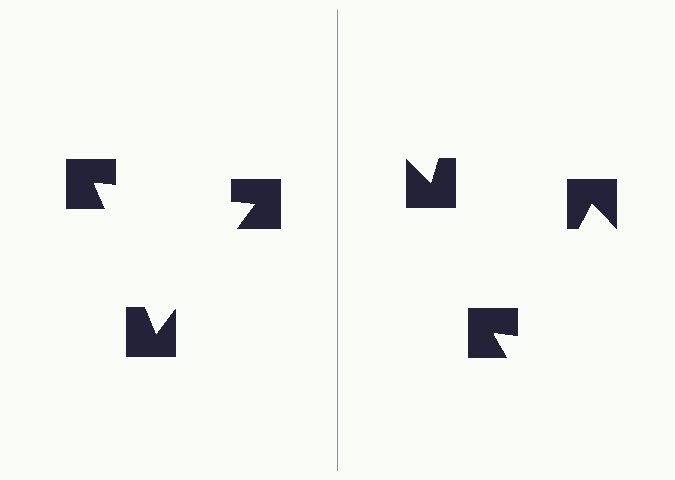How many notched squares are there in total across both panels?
6 — 3 on each side.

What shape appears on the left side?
An illusory triangle.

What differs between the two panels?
The notched squares are positioned identically on both sides; only the wedge orientations differ. On the left they align to a triangle; on the right they are misaligned.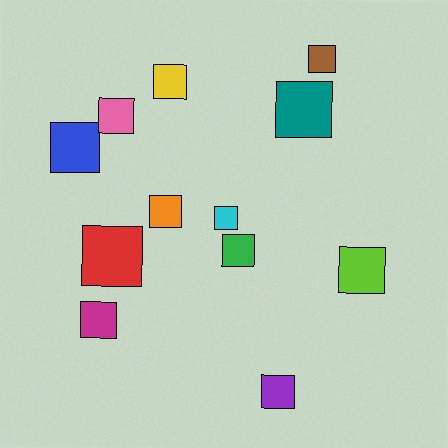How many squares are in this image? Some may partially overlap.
There are 12 squares.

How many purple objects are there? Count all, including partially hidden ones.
There is 1 purple object.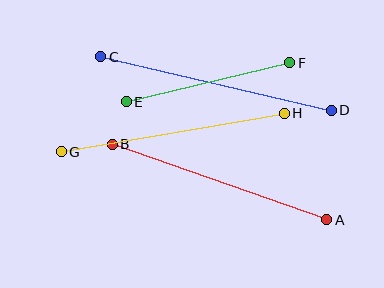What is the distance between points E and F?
The distance is approximately 168 pixels.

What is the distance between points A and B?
The distance is approximately 227 pixels.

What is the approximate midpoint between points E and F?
The midpoint is at approximately (208, 82) pixels.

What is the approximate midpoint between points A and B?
The midpoint is at approximately (219, 182) pixels.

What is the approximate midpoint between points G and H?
The midpoint is at approximately (173, 133) pixels.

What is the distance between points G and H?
The distance is approximately 226 pixels.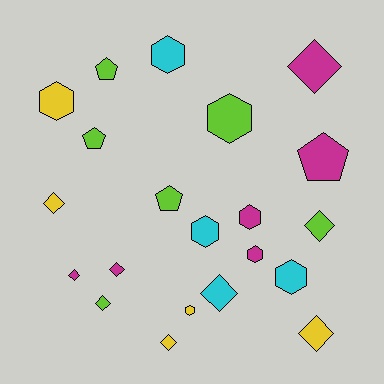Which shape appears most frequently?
Diamond, with 9 objects.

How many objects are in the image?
There are 21 objects.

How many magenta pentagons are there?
There is 1 magenta pentagon.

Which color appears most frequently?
Magenta, with 6 objects.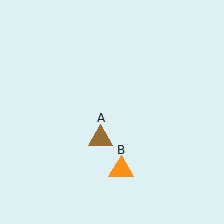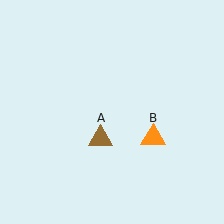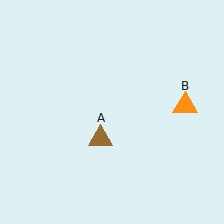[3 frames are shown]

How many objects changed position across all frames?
1 object changed position: orange triangle (object B).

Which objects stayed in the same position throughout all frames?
Brown triangle (object A) remained stationary.